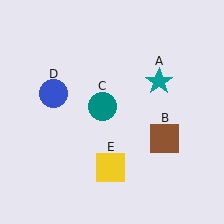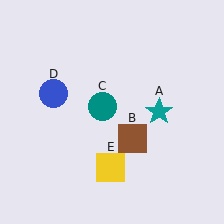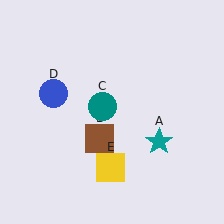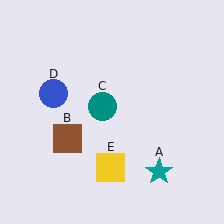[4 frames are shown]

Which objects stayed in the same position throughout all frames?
Teal circle (object C) and blue circle (object D) and yellow square (object E) remained stationary.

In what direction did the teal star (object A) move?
The teal star (object A) moved down.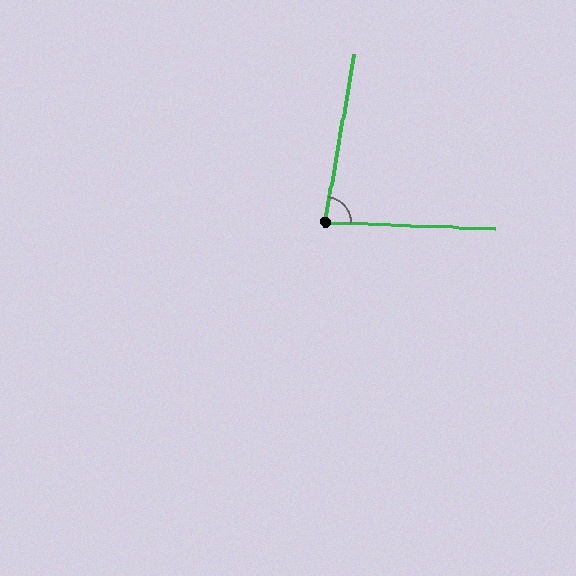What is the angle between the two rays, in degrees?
Approximately 82 degrees.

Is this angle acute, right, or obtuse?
It is acute.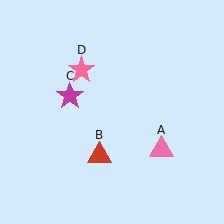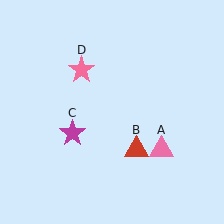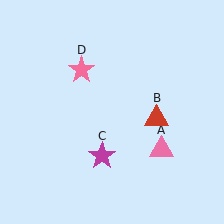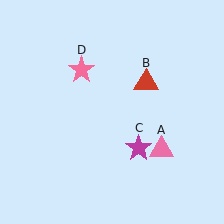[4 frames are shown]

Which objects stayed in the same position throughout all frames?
Pink triangle (object A) and pink star (object D) remained stationary.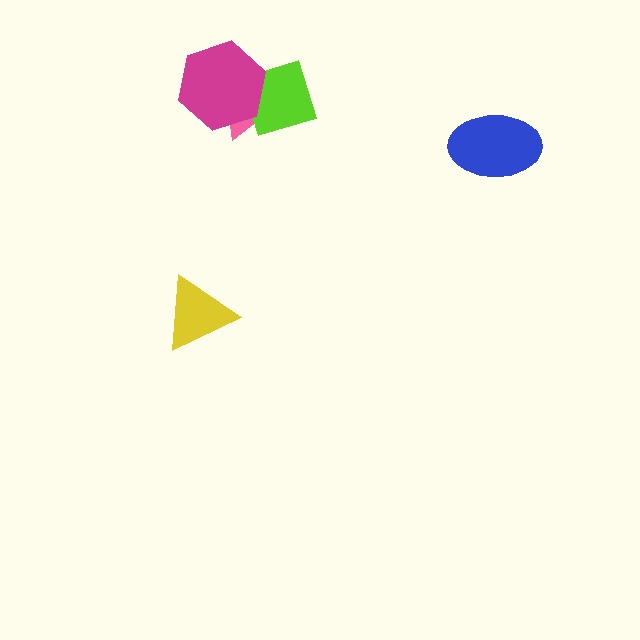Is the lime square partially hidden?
Yes, it is partially covered by another shape.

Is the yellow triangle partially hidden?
No, no other shape covers it.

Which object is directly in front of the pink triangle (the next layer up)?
The lime square is directly in front of the pink triangle.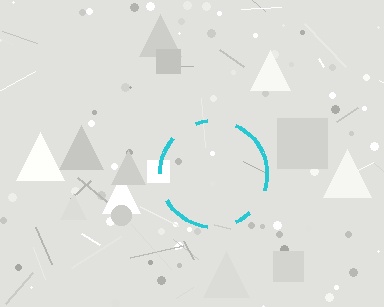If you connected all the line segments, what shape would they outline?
They would outline a circle.